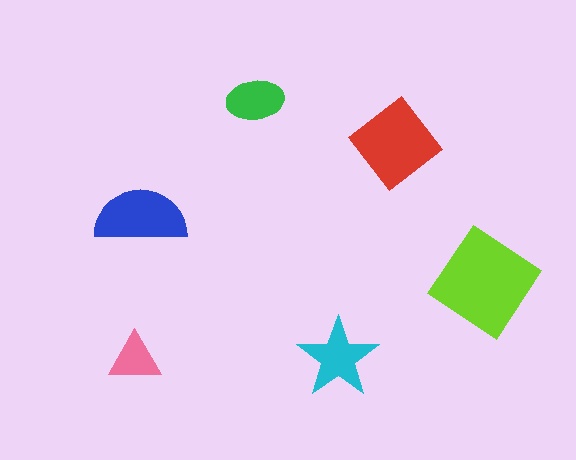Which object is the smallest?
The pink triangle.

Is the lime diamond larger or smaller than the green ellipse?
Larger.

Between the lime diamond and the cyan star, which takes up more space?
The lime diamond.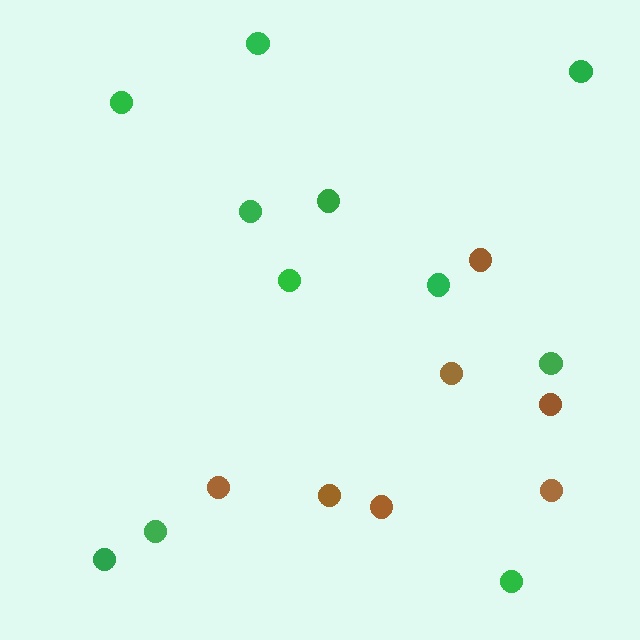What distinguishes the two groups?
There are 2 groups: one group of green circles (11) and one group of brown circles (7).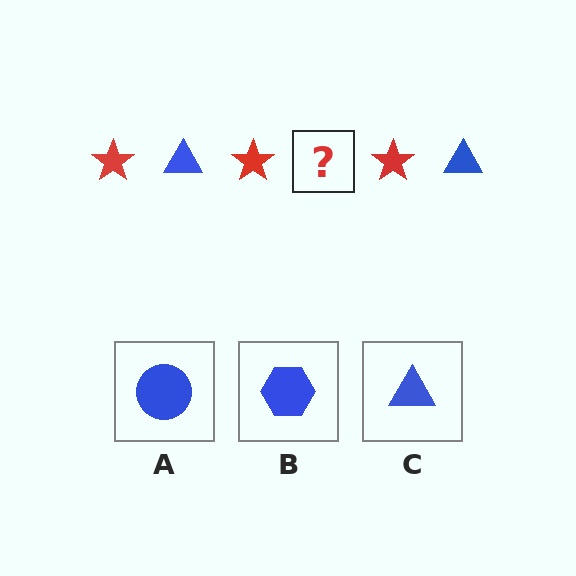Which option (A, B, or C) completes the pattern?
C.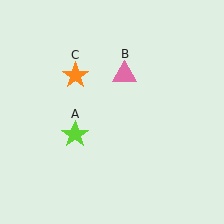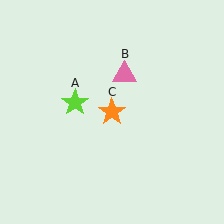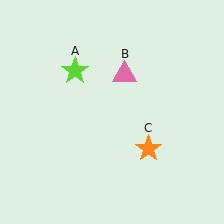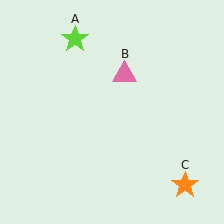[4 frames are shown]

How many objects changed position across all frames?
2 objects changed position: lime star (object A), orange star (object C).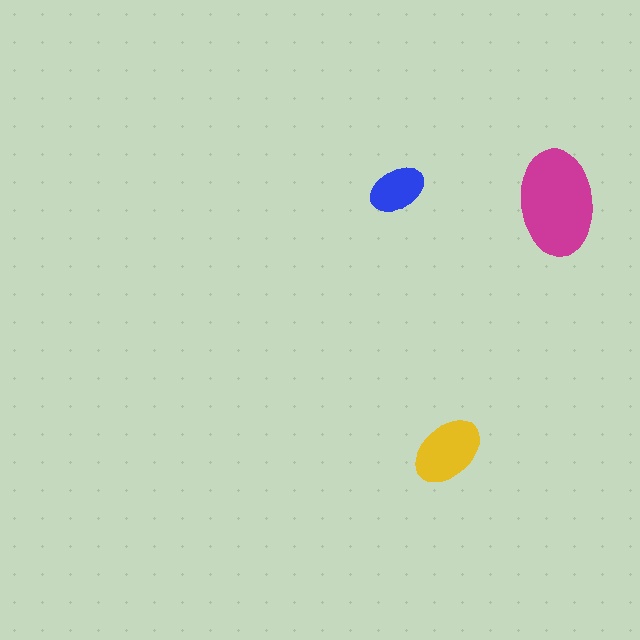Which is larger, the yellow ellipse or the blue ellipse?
The yellow one.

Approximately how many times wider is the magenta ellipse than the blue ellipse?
About 2 times wider.